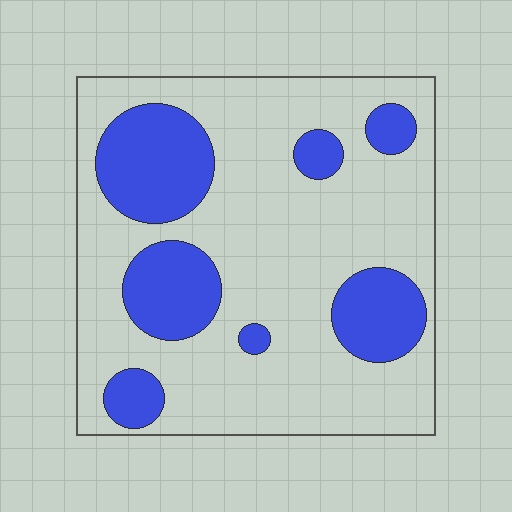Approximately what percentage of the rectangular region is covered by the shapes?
Approximately 25%.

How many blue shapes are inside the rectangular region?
7.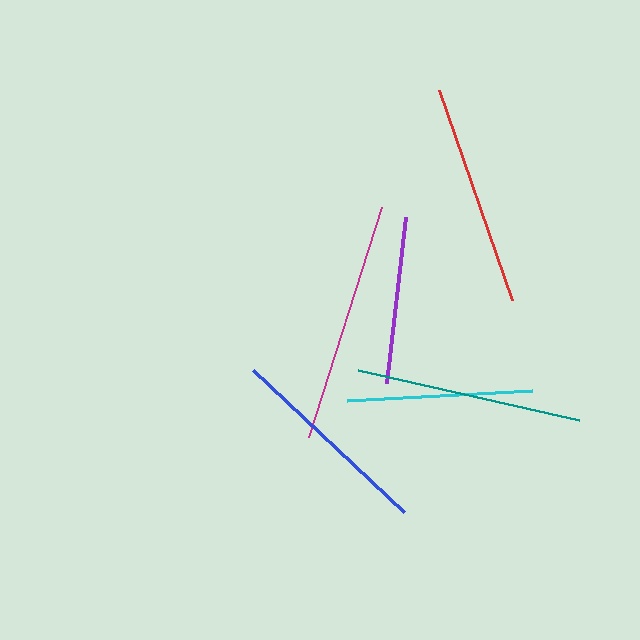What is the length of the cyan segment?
The cyan segment is approximately 185 pixels long.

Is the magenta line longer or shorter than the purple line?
The magenta line is longer than the purple line.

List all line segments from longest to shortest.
From longest to shortest: magenta, teal, red, blue, cyan, purple.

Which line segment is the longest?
The magenta line is the longest at approximately 242 pixels.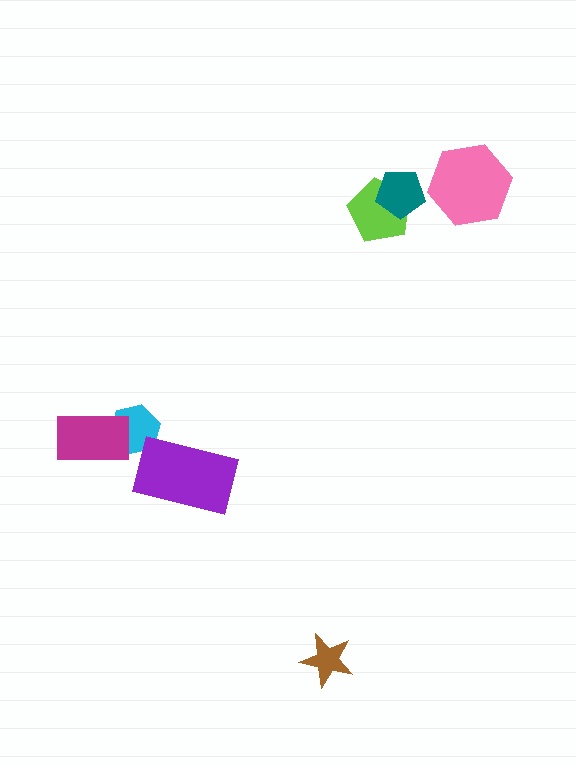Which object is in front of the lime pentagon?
The teal pentagon is in front of the lime pentagon.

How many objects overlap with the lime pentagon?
1 object overlaps with the lime pentagon.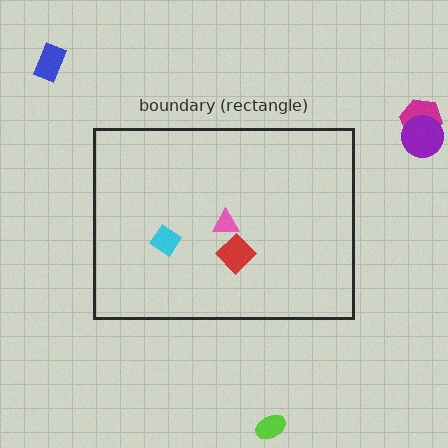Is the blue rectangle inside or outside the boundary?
Outside.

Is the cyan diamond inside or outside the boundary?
Inside.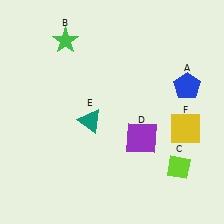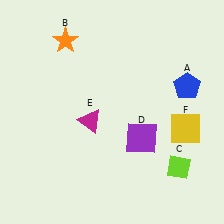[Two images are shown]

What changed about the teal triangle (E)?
In Image 1, E is teal. In Image 2, it changed to magenta.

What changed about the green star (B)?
In Image 1, B is green. In Image 2, it changed to orange.